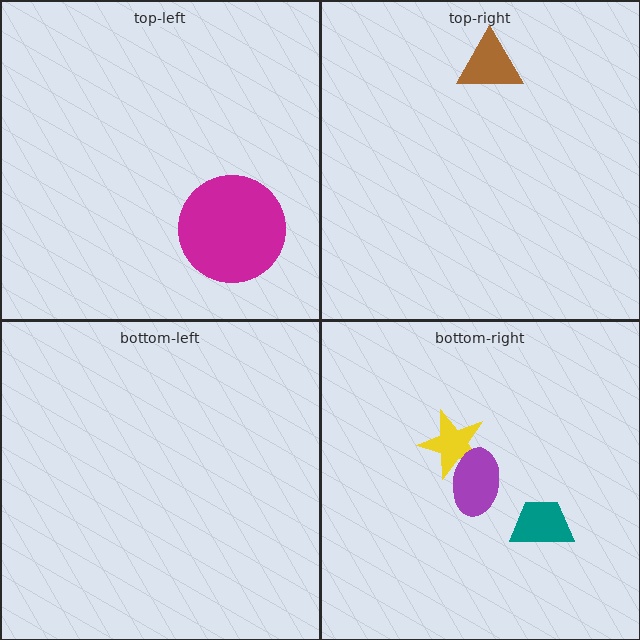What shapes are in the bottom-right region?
The teal trapezoid, the yellow star, the purple ellipse.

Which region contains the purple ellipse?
The bottom-right region.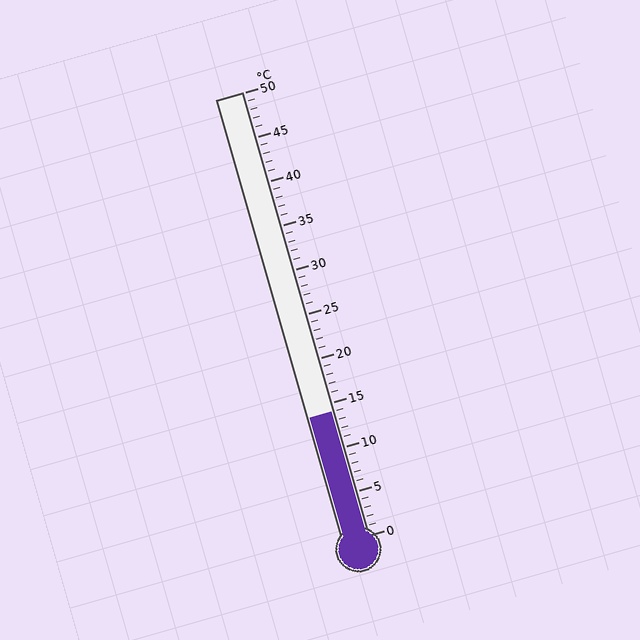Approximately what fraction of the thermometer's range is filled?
The thermometer is filled to approximately 30% of its range.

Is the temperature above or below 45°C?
The temperature is below 45°C.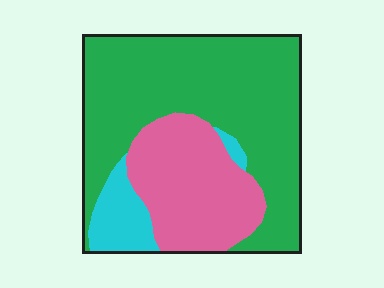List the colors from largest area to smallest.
From largest to smallest: green, pink, cyan.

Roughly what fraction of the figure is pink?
Pink covers about 30% of the figure.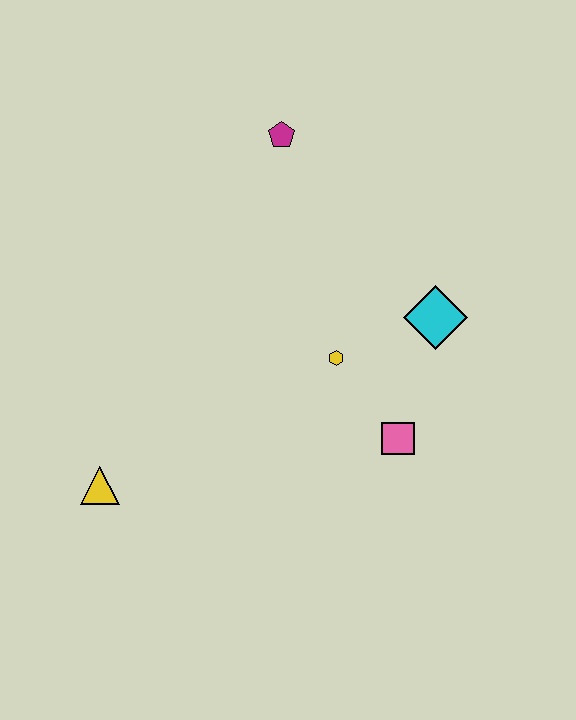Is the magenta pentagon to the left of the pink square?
Yes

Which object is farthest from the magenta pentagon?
The yellow triangle is farthest from the magenta pentagon.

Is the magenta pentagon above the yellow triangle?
Yes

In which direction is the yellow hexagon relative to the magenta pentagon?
The yellow hexagon is below the magenta pentagon.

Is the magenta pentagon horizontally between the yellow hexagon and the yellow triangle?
Yes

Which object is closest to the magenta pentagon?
The yellow hexagon is closest to the magenta pentagon.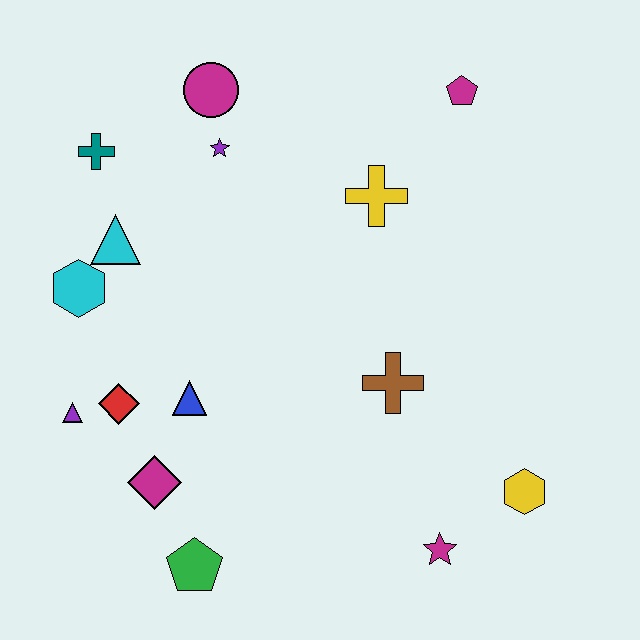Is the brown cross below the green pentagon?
No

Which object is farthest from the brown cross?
The teal cross is farthest from the brown cross.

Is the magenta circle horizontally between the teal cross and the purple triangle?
No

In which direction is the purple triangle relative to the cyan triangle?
The purple triangle is below the cyan triangle.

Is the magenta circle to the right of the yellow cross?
No